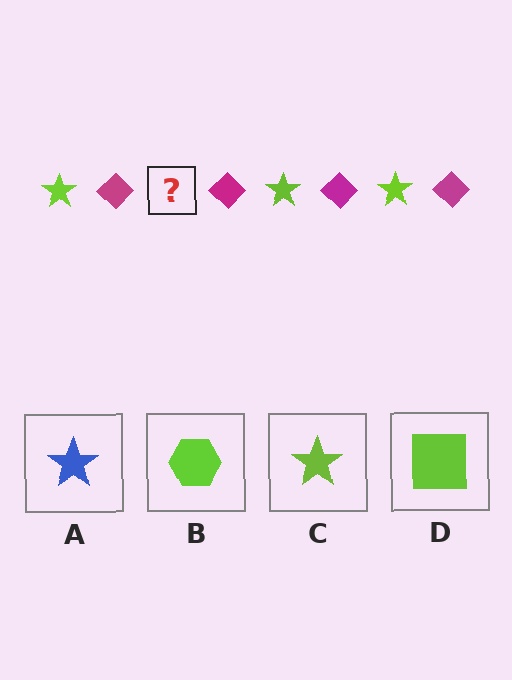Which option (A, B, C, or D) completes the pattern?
C.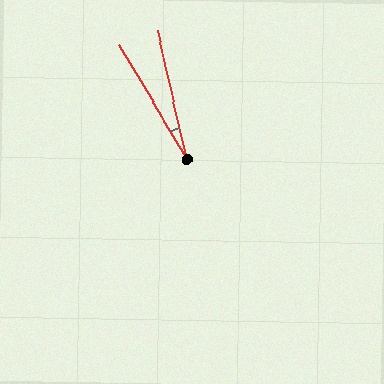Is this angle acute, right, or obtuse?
It is acute.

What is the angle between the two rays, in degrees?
Approximately 18 degrees.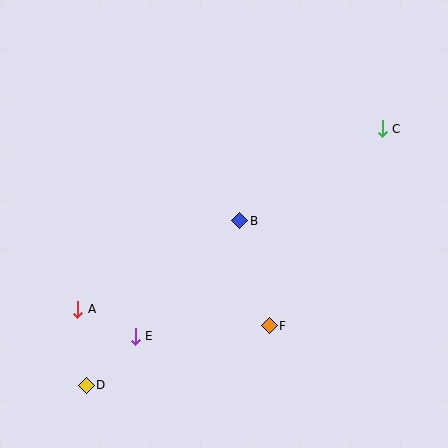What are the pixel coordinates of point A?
Point A is at (78, 309).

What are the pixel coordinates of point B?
Point B is at (240, 221).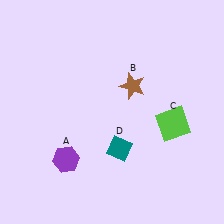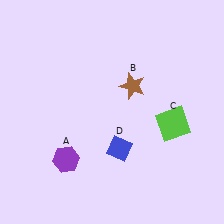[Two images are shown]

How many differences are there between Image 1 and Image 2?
There is 1 difference between the two images.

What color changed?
The diamond (D) changed from teal in Image 1 to blue in Image 2.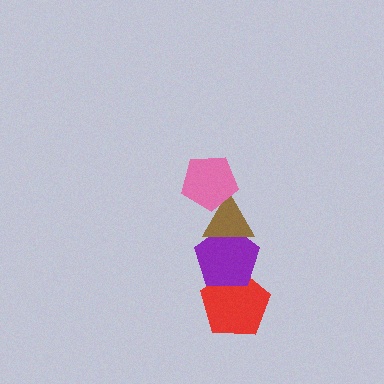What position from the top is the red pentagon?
The red pentagon is 4th from the top.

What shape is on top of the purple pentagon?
The brown triangle is on top of the purple pentagon.